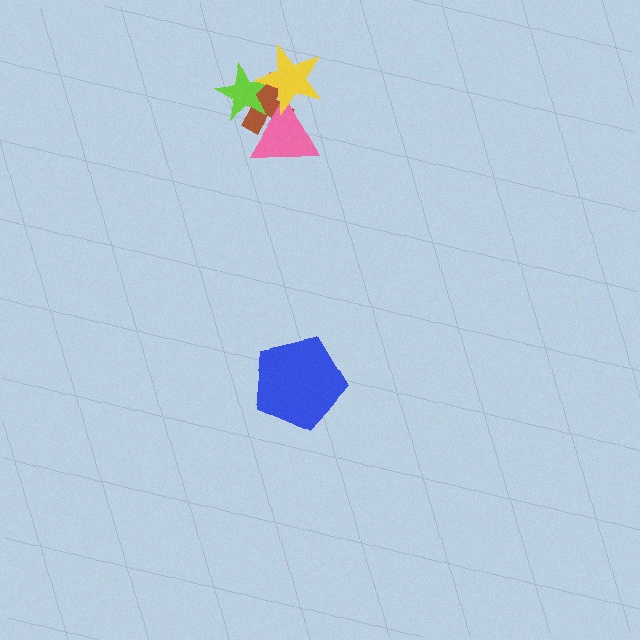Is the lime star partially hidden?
Yes, it is partially covered by another shape.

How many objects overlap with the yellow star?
3 objects overlap with the yellow star.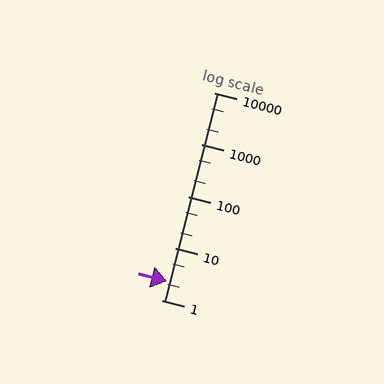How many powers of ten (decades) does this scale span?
The scale spans 4 decades, from 1 to 10000.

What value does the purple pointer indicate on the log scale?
The pointer indicates approximately 2.3.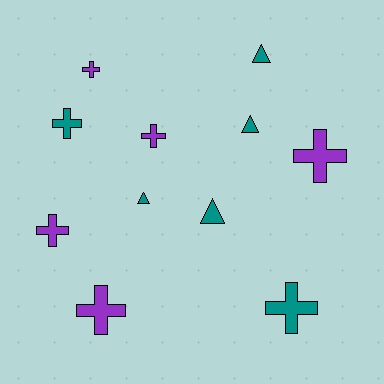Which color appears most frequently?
Teal, with 6 objects.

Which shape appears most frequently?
Cross, with 7 objects.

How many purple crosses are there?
There are 5 purple crosses.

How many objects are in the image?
There are 11 objects.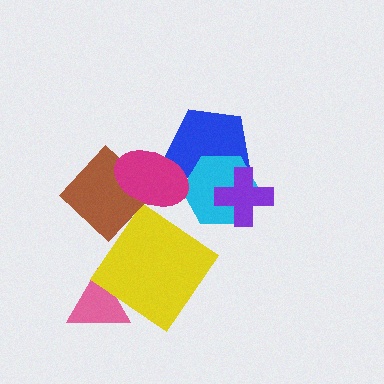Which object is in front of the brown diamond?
The magenta ellipse is in front of the brown diamond.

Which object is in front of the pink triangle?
The yellow diamond is in front of the pink triangle.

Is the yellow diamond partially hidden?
No, no other shape covers it.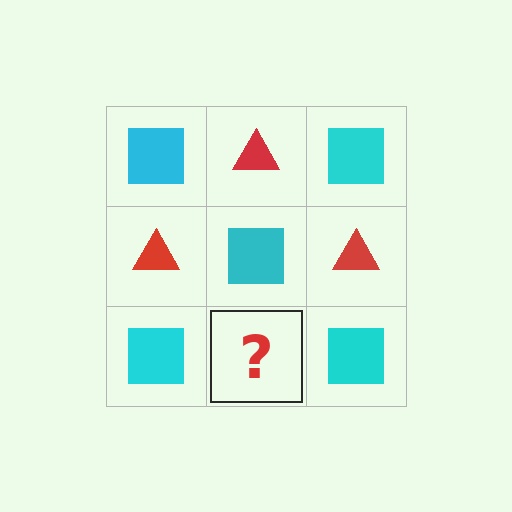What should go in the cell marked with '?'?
The missing cell should contain a red triangle.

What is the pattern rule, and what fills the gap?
The rule is that it alternates cyan square and red triangle in a checkerboard pattern. The gap should be filled with a red triangle.